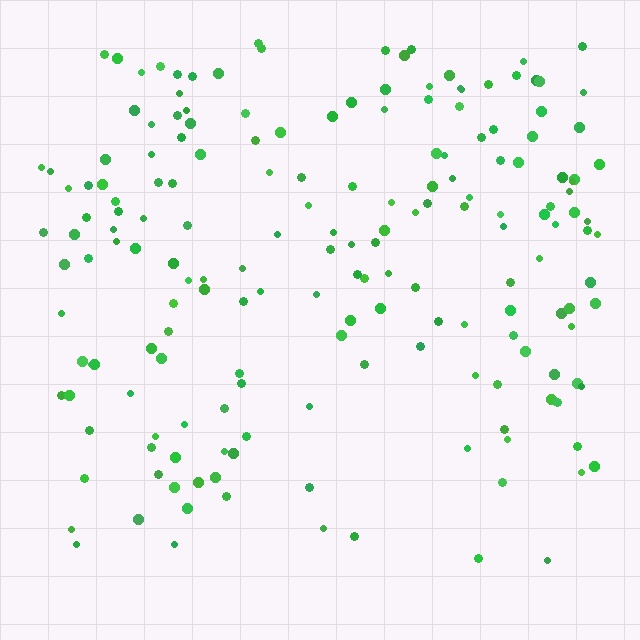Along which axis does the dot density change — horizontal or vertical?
Vertical.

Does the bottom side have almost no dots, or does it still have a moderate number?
Still a moderate number, just noticeably fewer than the top.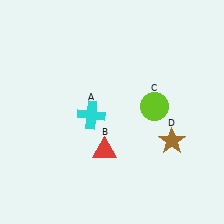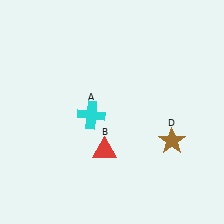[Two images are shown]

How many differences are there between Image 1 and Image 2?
There is 1 difference between the two images.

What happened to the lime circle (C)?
The lime circle (C) was removed in Image 2. It was in the top-right area of Image 1.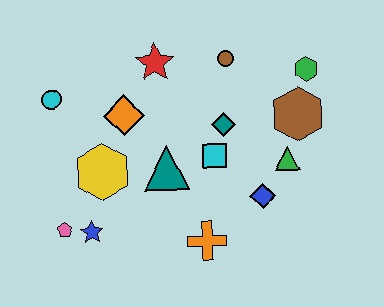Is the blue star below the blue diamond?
Yes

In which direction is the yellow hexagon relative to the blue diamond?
The yellow hexagon is to the left of the blue diamond.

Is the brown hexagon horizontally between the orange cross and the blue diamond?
No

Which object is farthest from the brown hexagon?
The pink pentagon is farthest from the brown hexagon.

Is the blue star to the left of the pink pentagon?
No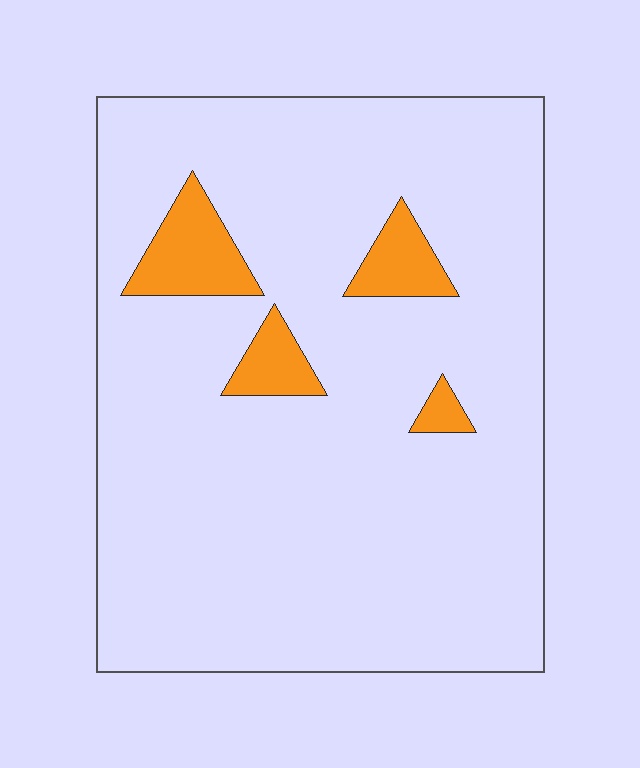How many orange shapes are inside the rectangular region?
4.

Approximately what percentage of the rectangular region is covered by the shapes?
Approximately 10%.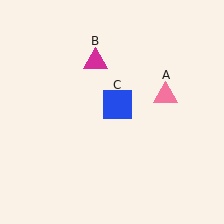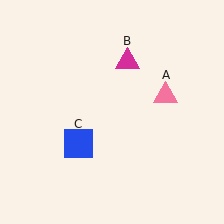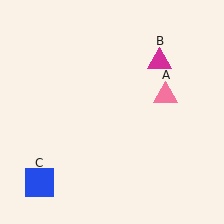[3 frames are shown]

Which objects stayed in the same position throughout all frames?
Pink triangle (object A) remained stationary.